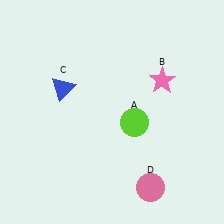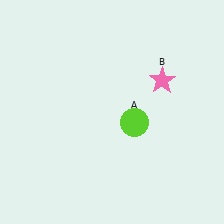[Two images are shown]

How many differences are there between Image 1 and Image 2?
There are 2 differences between the two images.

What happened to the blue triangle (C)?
The blue triangle (C) was removed in Image 2. It was in the top-left area of Image 1.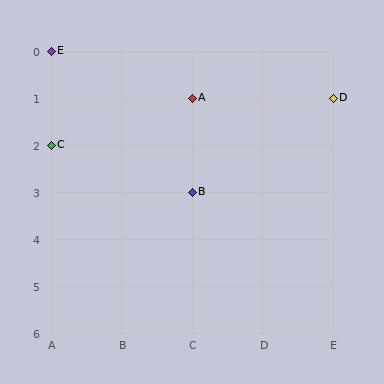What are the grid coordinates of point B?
Point B is at grid coordinates (C, 3).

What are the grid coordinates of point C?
Point C is at grid coordinates (A, 2).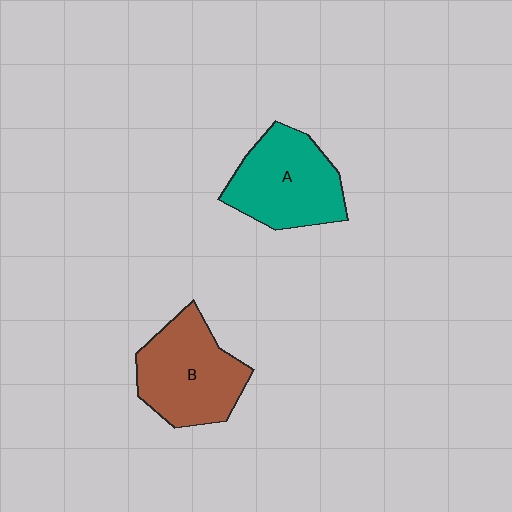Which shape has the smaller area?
Shape A (teal).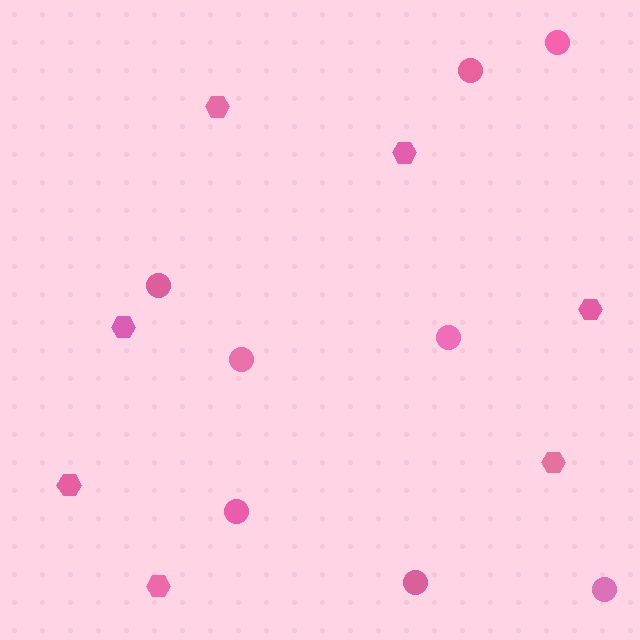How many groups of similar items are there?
There are 2 groups: one group of hexagons (7) and one group of circles (8).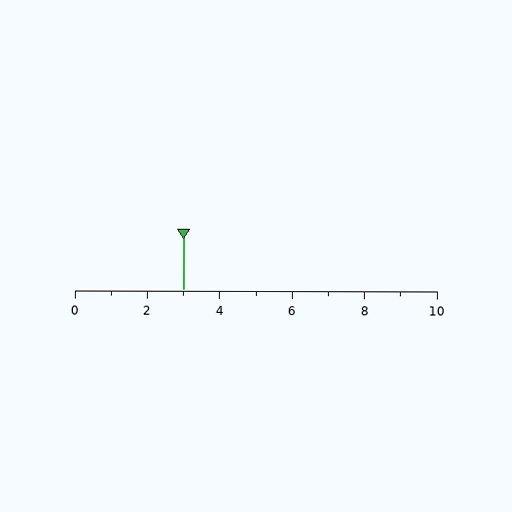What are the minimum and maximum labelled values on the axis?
The axis runs from 0 to 10.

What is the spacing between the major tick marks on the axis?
The major ticks are spaced 2 apart.